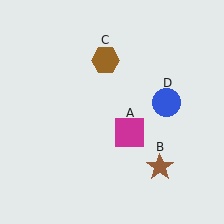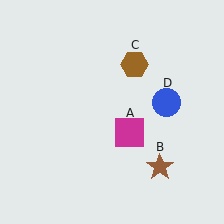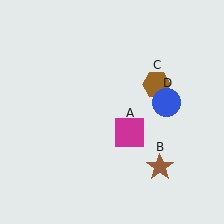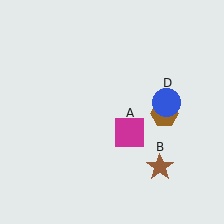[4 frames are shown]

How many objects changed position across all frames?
1 object changed position: brown hexagon (object C).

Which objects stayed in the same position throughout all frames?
Magenta square (object A) and brown star (object B) and blue circle (object D) remained stationary.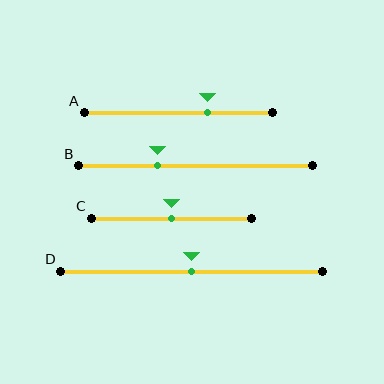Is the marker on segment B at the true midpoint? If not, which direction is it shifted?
No, the marker on segment B is shifted to the left by about 16% of the segment length.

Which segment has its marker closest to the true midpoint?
Segment C has its marker closest to the true midpoint.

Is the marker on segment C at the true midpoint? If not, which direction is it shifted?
Yes, the marker on segment C is at the true midpoint.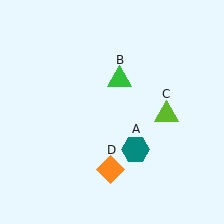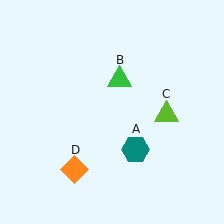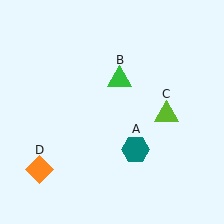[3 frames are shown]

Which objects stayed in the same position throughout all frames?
Teal hexagon (object A) and green triangle (object B) and lime triangle (object C) remained stationary.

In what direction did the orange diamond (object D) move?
The orange diamond (object D) moved left.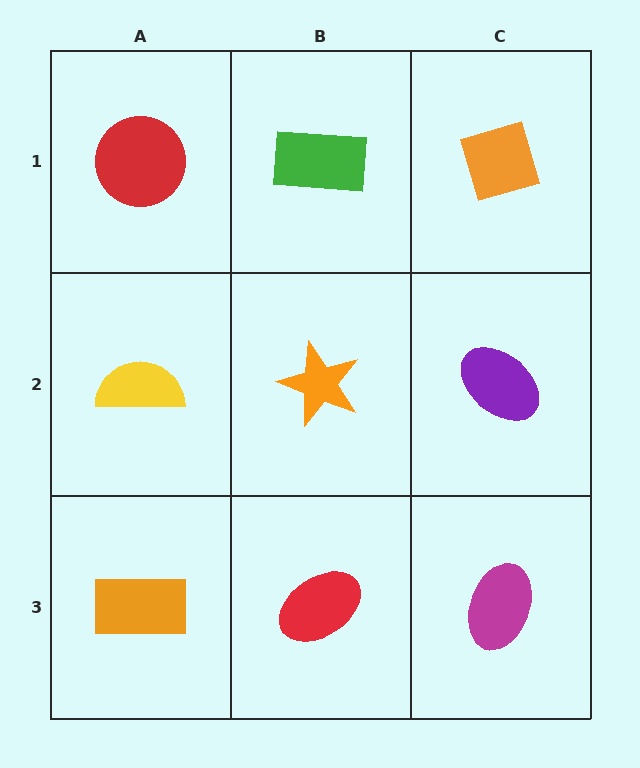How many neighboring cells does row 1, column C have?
2.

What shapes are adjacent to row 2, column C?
An orange diamond (row 1, column C), a magenta ellipse (row 3, column C), an orange star (row 2, column B).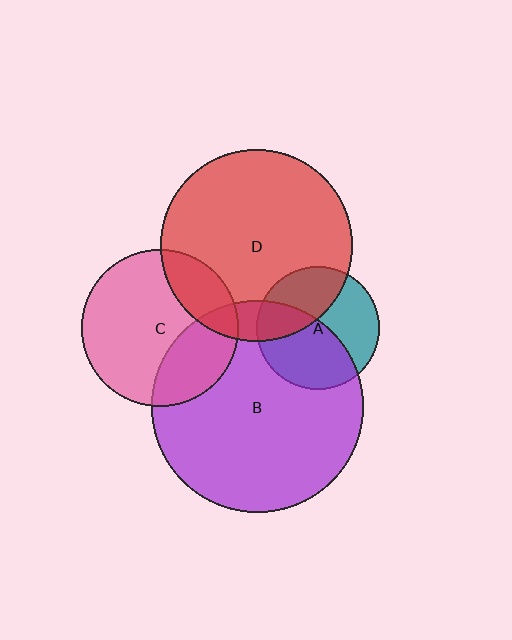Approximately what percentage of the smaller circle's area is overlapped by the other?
Approximately 10%.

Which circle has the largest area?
Circle B (purple).